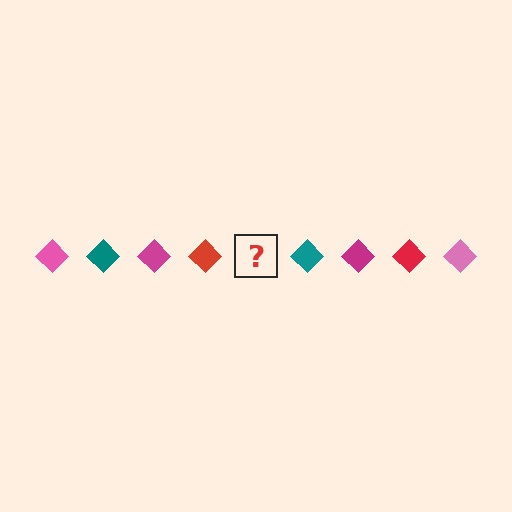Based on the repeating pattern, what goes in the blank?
The blank should be a pink diamond.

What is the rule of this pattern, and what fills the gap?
The rule is that the pattern cycles through pink, teal, magenta, red diamonds. The gap should be filled with a pink diamond.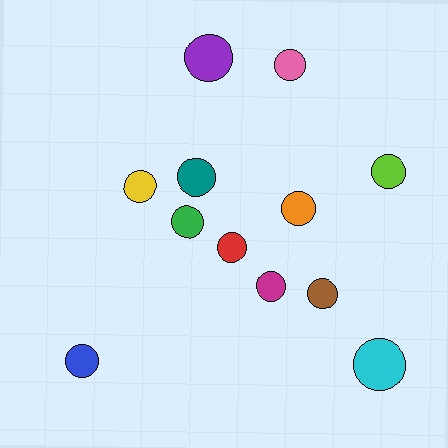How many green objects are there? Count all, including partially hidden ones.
There is 1 green object.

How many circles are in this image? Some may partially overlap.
There are 12 circles.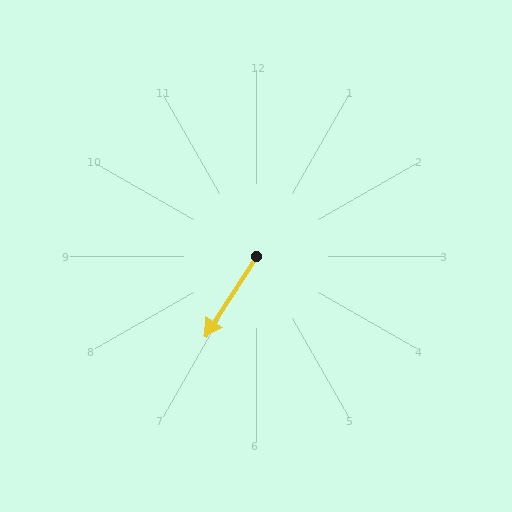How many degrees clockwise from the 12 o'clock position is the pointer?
Approximately 212 degrees.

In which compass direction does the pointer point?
Southwest.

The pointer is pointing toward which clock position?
Roughly 7 o'clock.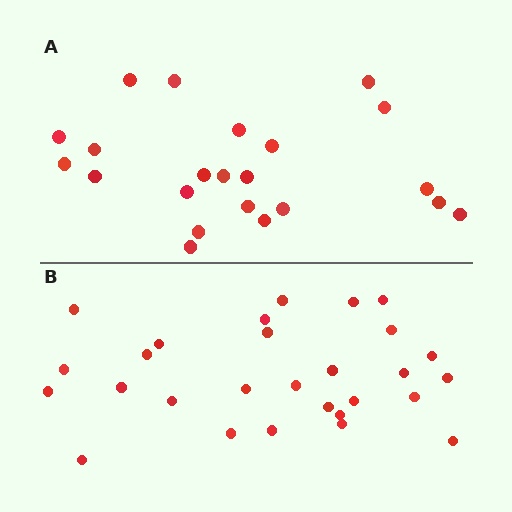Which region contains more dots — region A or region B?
Region B (the bottom region) has more dots.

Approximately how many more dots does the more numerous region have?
Region B has about 6 more dots than region A.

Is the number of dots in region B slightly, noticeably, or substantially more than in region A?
Region B has noticeably more, but not dramatically so. The ratio is roughly 1.3 to 1.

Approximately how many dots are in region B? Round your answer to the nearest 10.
About 30 dots. (The exact count is 28, which rounds to 30.)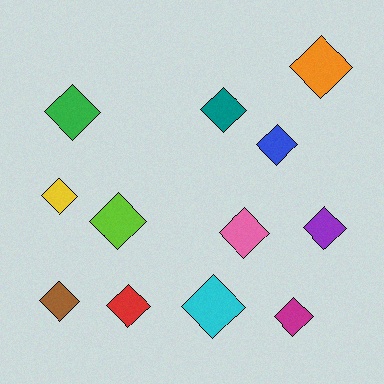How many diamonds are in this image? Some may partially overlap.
There are 12 diamonds.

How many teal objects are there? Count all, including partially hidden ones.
There is 1 teal object.